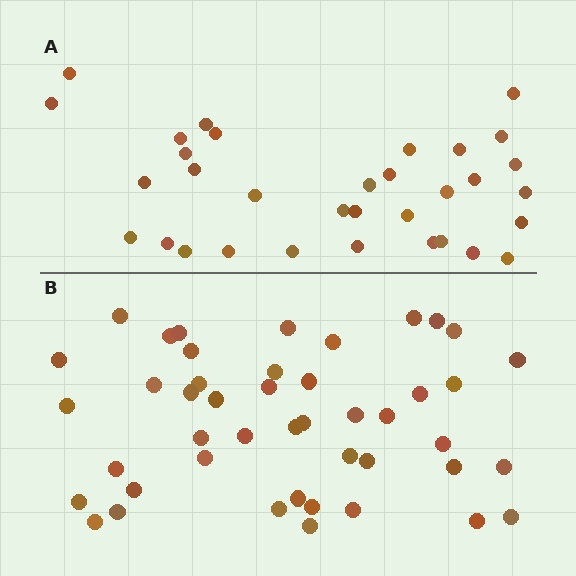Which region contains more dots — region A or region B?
Region B (the bottom region) has more dots.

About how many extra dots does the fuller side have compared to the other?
Region B has roughly 12 or so more dots than region A.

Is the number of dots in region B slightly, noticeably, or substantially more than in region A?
Region B has noticeably more, but not dramatically so. The ratio is roughly 1.4 to 1.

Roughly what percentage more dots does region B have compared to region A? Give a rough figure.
About 35% more.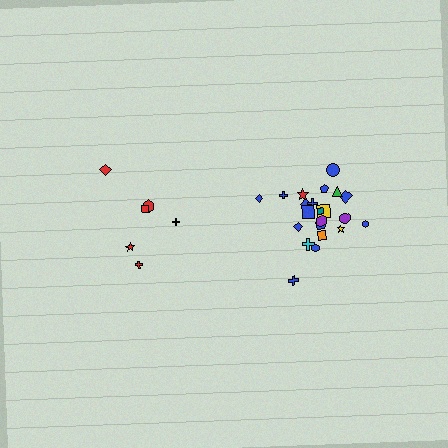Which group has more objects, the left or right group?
The right group.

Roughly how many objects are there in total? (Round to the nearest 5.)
Roughly 30 objects in total.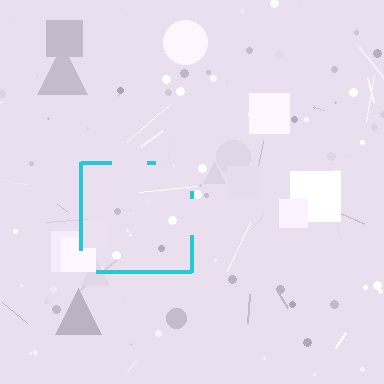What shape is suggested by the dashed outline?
The dashed outline suggests a square.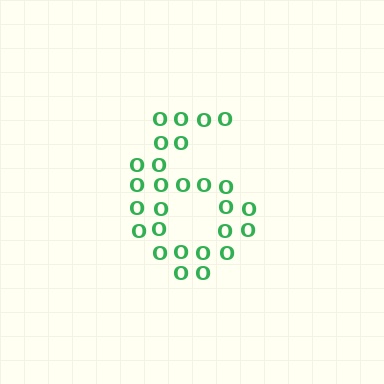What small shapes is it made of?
It is made of small letter O's.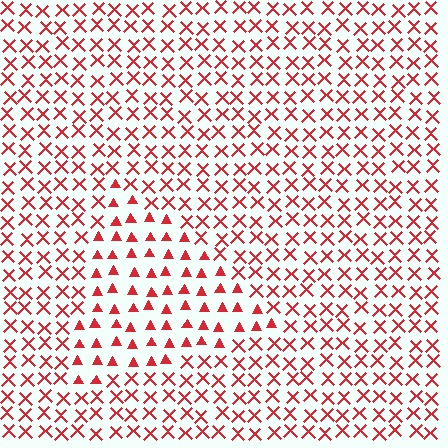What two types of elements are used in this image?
The image uses triangles inside the triangle region and X marks outside it.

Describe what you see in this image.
The image is filled with small red elements arranged in a uniform grid. A triangle-shaped region contains triangles, while the surrounding area contains X marks. The boundary is defined purely by the change in element shape.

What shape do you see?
I see a triangle.